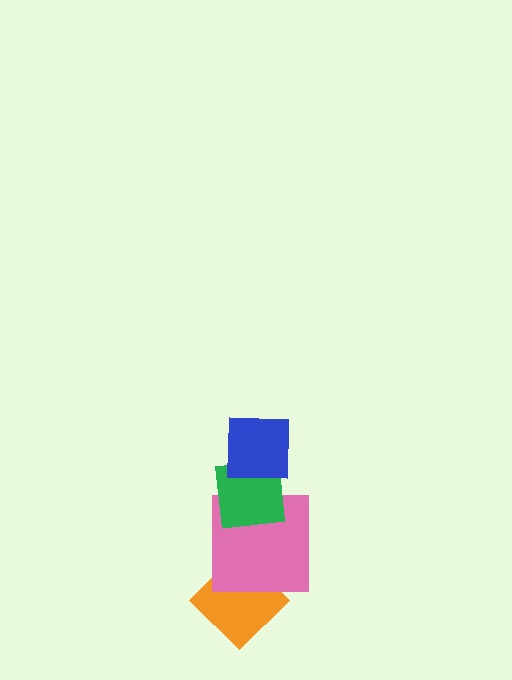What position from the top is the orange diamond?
The orange diamond is 4th from the top.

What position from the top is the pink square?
The pink square is 3rd from the top.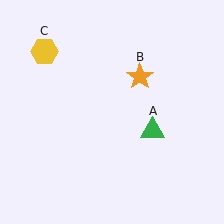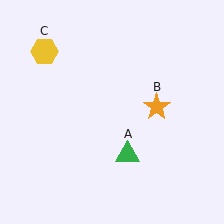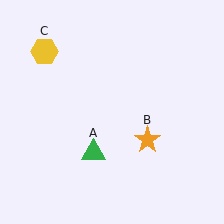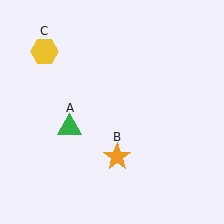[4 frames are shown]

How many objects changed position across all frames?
2 objects changed position: green triangle (object A), orange star (object B).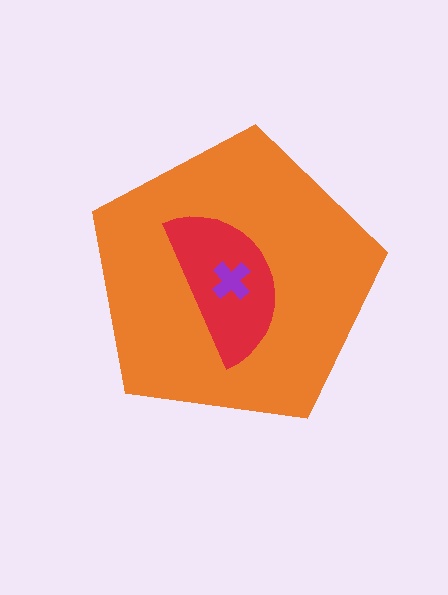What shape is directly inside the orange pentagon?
The red semicircle.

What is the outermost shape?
The orange pentagon.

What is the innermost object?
The purple cross.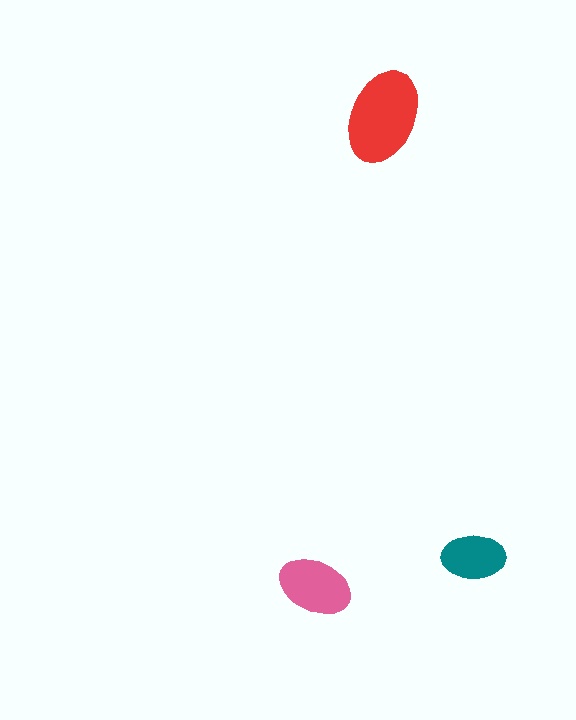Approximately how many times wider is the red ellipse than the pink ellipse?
About 1.5 times wider.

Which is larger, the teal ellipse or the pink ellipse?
The pink one.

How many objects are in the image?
There are 3 objects in the image.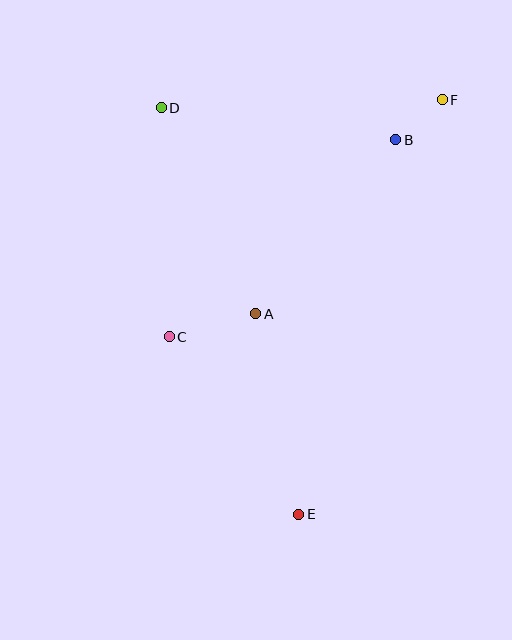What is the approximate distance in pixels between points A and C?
The distance between A and C is approximately 89 pixels.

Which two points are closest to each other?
Points B and F are closest to each other.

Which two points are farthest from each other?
Points E and F are farthest from each other.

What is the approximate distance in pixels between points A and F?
The distance between A and F is approximately 284 pixels.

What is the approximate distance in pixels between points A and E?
The distance between A and E is approximately 205 pixels.